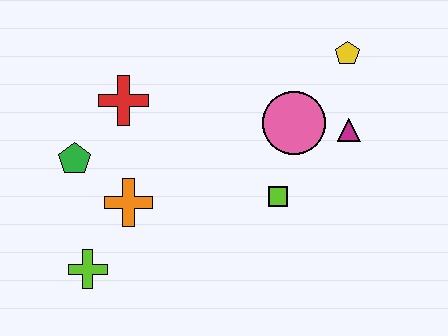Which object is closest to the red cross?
The green pentagon is closest to the red cross.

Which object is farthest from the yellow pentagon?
The lime cross is farthest from the yellow pentagon.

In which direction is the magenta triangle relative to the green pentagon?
The magenta triangle is to the right of the green pentagon.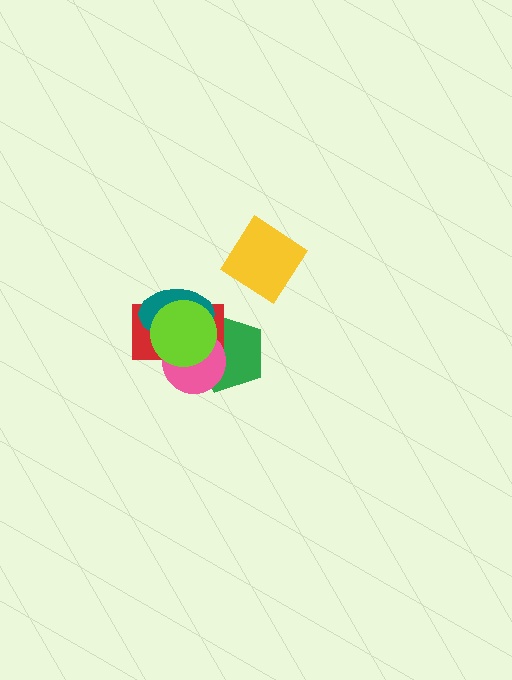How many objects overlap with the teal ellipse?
4 objects overlap with the teal ellipse.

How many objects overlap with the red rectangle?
4 objects overlap with the red rectangle.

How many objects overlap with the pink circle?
4 objects overlap with the pink circle.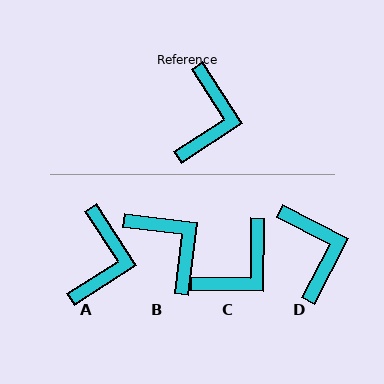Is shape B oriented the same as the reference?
No, it is off by about 51 degrees.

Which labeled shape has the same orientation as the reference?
A.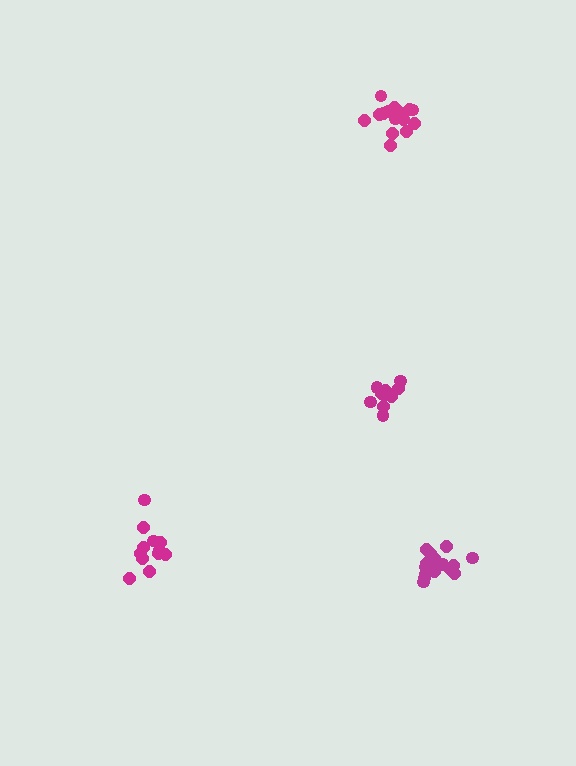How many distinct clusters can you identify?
There are 4 distinct clusters.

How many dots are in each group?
Group 1: 16 dots, Group 2: 10 dots, Group 3: 12 dots, Group 4: 16 dots (54 total).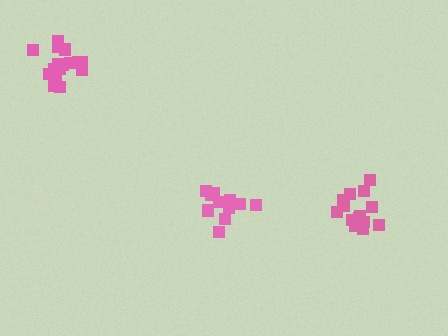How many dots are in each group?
Group 1: 15 dots, Group 2: 17 dots, Group 3: 15 dots (47 total).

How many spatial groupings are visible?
There are 3 spatial groupings.